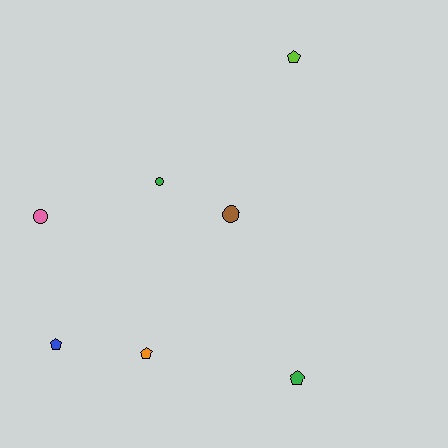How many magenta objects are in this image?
There are no magenta objects.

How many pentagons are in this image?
There are 4 pentagons.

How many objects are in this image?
There are 7 objects.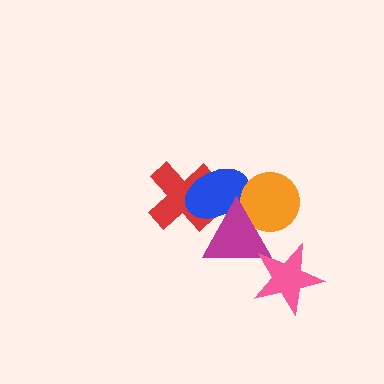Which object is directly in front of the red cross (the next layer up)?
The blue ellipse is directly in front of the red cross.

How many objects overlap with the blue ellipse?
3 objects overlap with the blue ellipse.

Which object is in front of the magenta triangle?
The pink star is in front of the magenta triangle.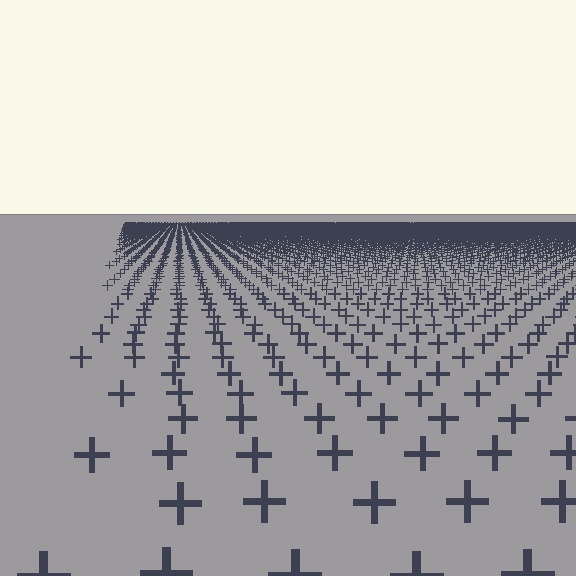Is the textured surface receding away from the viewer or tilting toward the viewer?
The surface is receding away from the viewer. Texture elements get smaller and denser toward the top.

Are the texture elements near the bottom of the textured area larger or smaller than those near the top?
Larger. Near the bottom, elements are closer to the viewer and appear at a bigger on-screen size.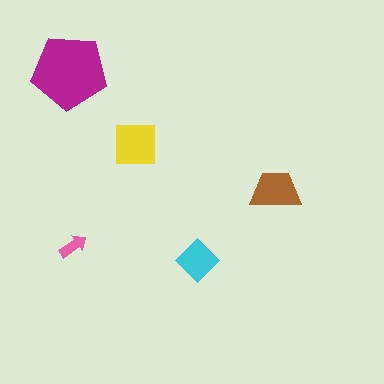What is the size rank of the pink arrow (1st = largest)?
5th.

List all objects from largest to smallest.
The magenta pentagon, the yellow square, the brown trapezoid, the cyan diamond, the pink arrow.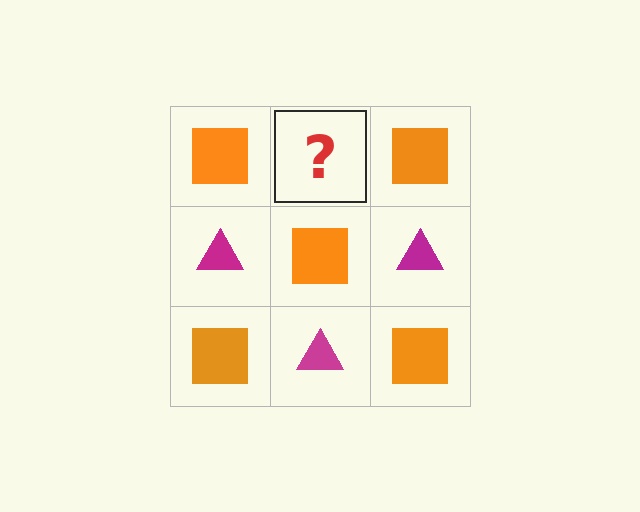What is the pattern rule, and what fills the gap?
The rule is that it alternates orange square and magenta triangle in a checkerboard pattern. The gap should be filled with a magenta triangle.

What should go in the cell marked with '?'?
The missing cell should contain a magenta triangle.